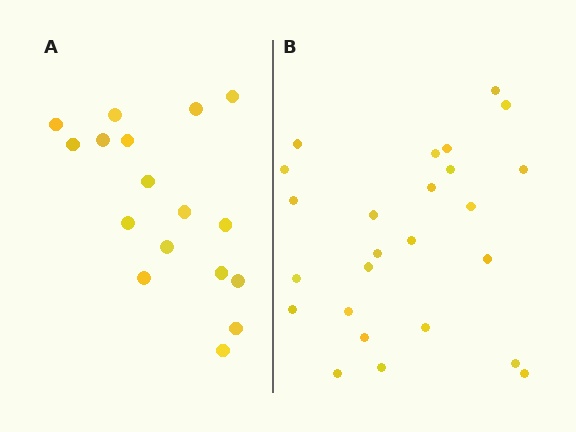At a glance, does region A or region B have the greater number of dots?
Region B (the right region) has more dots.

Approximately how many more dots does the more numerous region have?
Region B has roughly 8 or so more dots than region A.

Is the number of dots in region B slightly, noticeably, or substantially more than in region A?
Region B has substantially more. The ratio is roughly 1.5 to 1.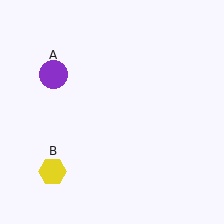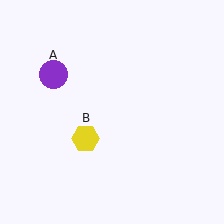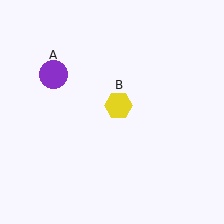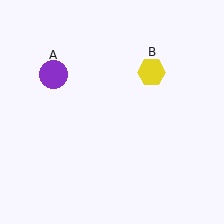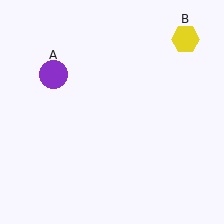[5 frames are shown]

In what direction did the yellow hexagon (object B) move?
The yellow hexagon (object B) moved up and to the right.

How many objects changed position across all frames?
1 object changed position: yellow hexagon (object B).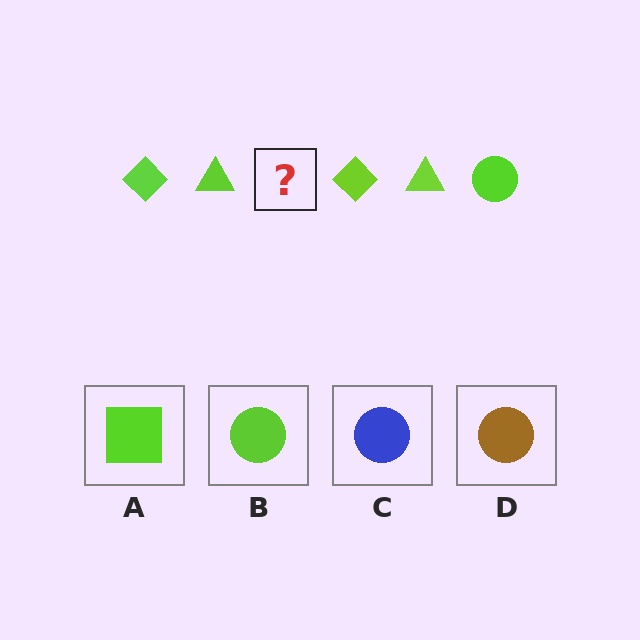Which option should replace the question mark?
Option B.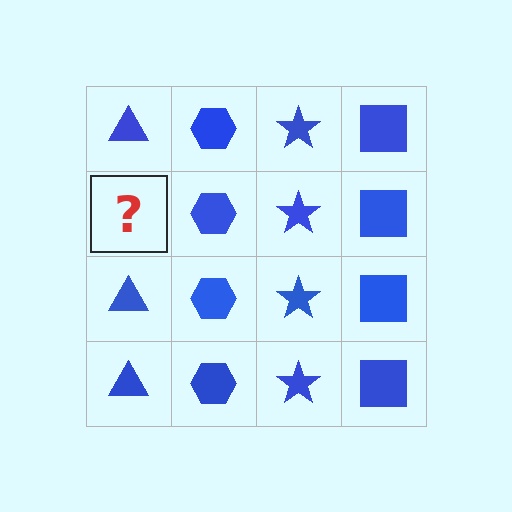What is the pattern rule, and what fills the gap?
The rule is that each column has a consistent shape. The gap should be filled with a blue triangle.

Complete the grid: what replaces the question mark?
The question mark should be replaced with a blue triangle.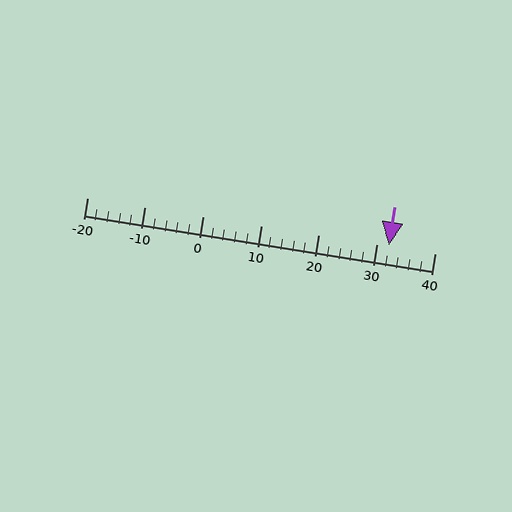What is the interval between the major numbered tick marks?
The major tick marks are spaced 10 units apart.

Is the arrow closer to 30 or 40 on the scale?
The arrow is closer to 30.